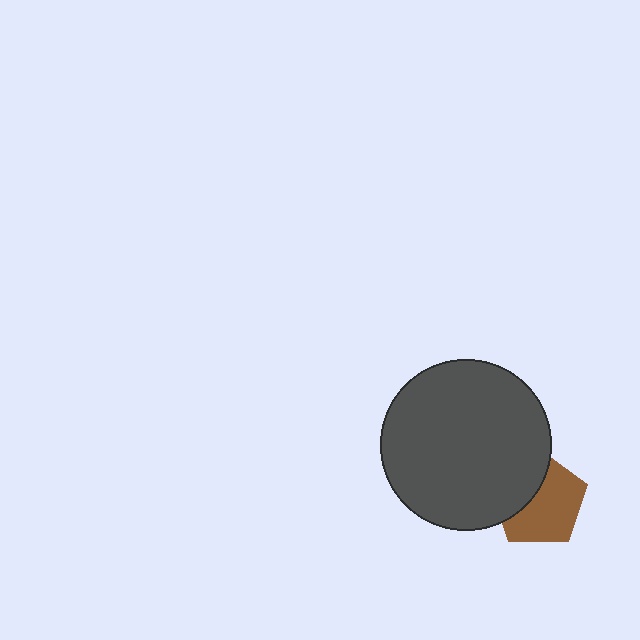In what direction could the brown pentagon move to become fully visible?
The brown pentagon could move right. That would shift it out from behind the dark gray circle entirely.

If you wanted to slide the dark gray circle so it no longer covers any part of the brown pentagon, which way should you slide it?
Slide it left — that is the most direct way to separate the two shapes.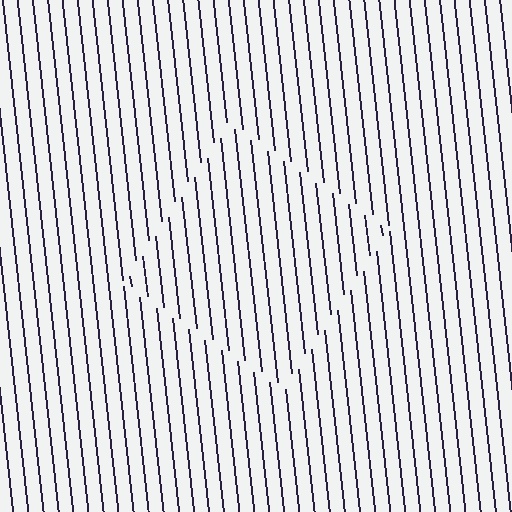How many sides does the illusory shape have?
4 sides — the line-ends trace a square.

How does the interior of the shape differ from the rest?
The interior of the shape contains the same grating, shifted by half a period — the contour is defined by the phase discontinuity where line-ends from the inner and outer gratings abut.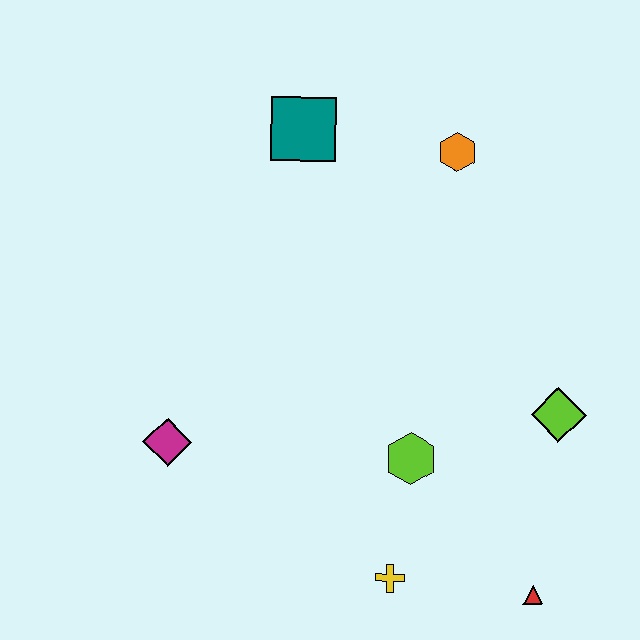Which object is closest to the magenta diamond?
The lime hexagon is closest to the magenta diamond.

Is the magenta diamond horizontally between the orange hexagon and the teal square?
No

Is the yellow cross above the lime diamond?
No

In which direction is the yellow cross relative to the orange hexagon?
The yellow cross is below the orange hexagon.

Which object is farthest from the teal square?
The red triangle is farthest from the teal square.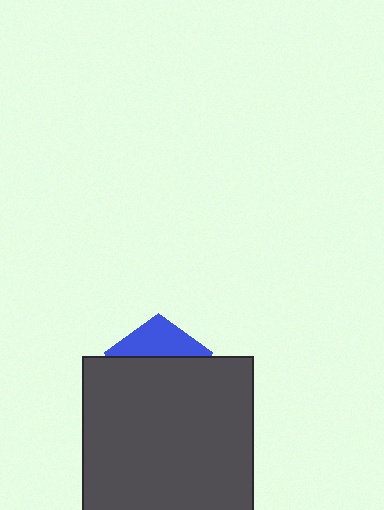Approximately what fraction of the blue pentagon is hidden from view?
Roughly 68% of the blue pentagon is hidden behind the dark gray square.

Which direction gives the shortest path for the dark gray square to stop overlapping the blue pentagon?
Moving down gives the shortest separation.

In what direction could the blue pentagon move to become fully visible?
The blue pentagon could move up. That would shift it out from behind the dark gray square entirely.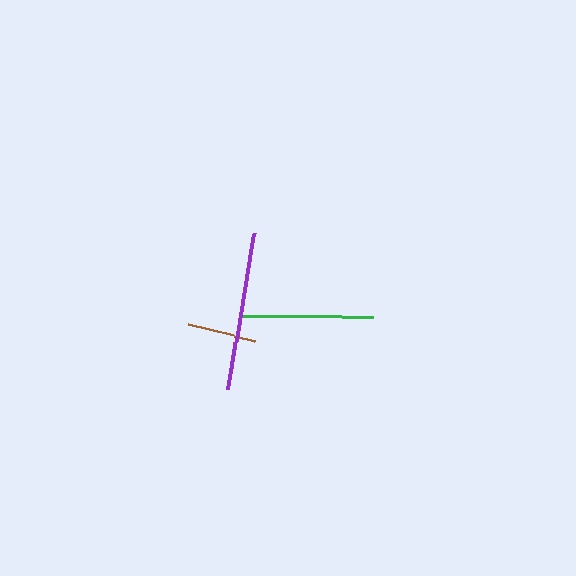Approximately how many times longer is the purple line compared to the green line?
The purple line is approximately 1.2 times the length of the green line.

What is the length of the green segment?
The green segment is approximately 131 pixels long.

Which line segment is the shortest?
The brown line is the shortest at approximately 68 pixels.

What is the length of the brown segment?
The brown segment is approximately 68 pixels long.